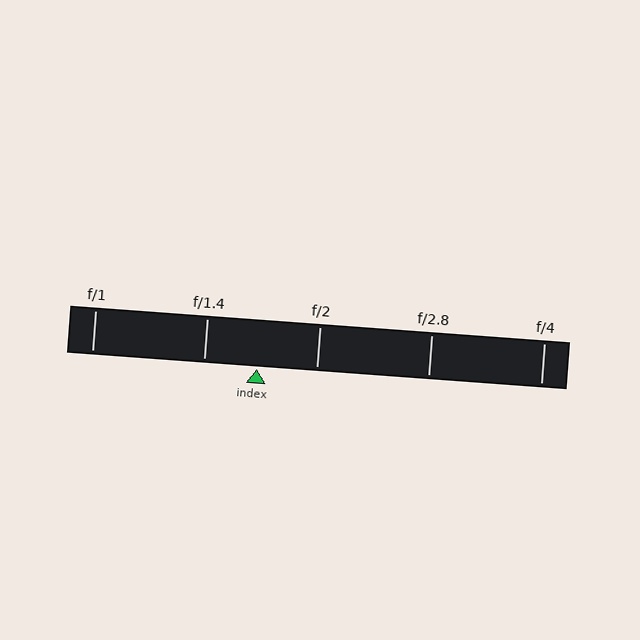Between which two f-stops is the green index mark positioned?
The index mark is between f/1.4 and f/2.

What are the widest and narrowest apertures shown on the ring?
The widest aperture shown is f/1 and the narrowest is f/4.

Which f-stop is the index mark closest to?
The index mark is closest to f/1.4.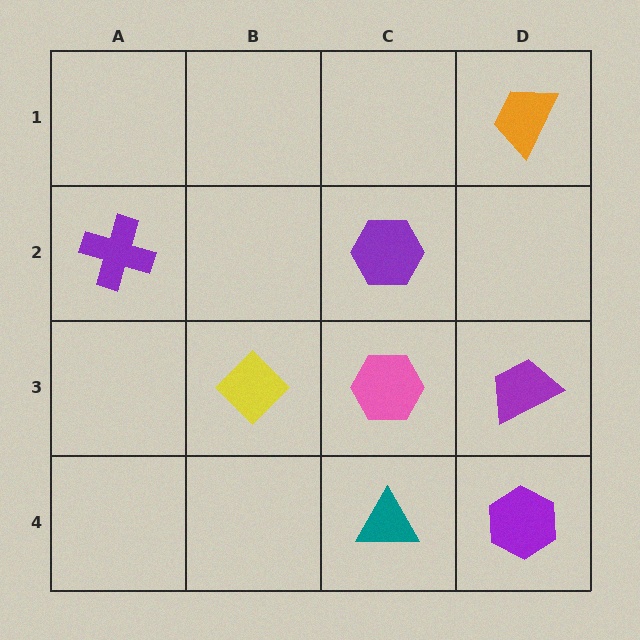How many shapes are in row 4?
2 shapes.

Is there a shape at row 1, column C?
No, that cell is empty.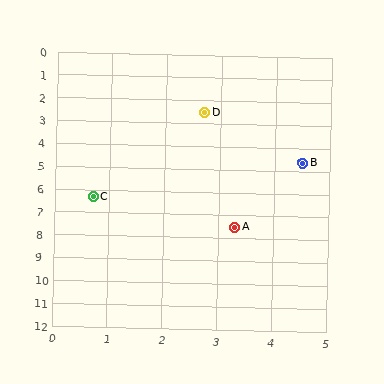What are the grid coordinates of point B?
Point B is at approximately (4.5, 4.6).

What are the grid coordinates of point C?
Point C is at approximately (0.7, 6.3).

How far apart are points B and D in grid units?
Points B and D are about 2.8 grid units apart.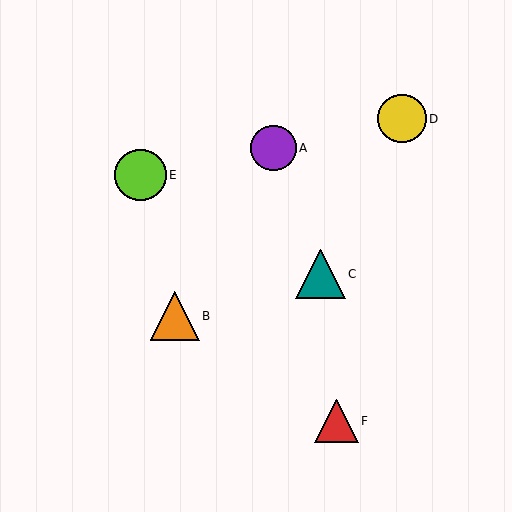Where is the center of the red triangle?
The center of the red triangle is at (337, 421).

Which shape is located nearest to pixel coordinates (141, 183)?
The lime circle (labeled E) at (141, 175) is nearest to that location.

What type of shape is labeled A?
Shape A is a purple circle.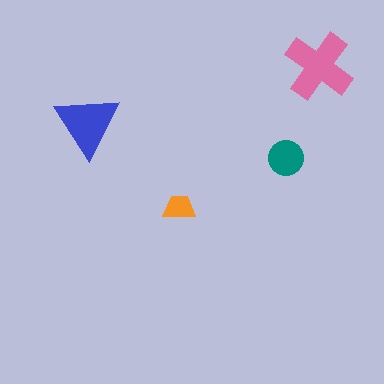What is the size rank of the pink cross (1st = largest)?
1st.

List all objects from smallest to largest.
The orange trapezoid, the teal circle, the blue triangle, the pink cross.